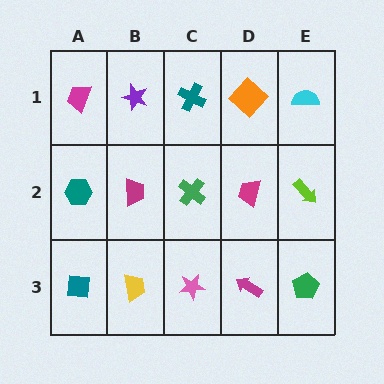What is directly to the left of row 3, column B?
A teal square.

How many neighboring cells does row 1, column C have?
3.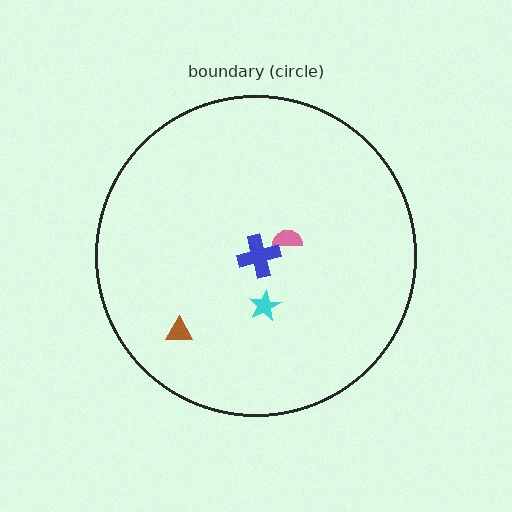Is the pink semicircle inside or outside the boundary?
Inside.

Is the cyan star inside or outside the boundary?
Inside.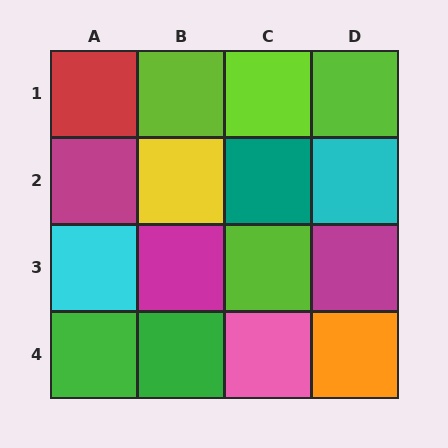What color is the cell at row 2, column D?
Cyan.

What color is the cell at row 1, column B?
Lime.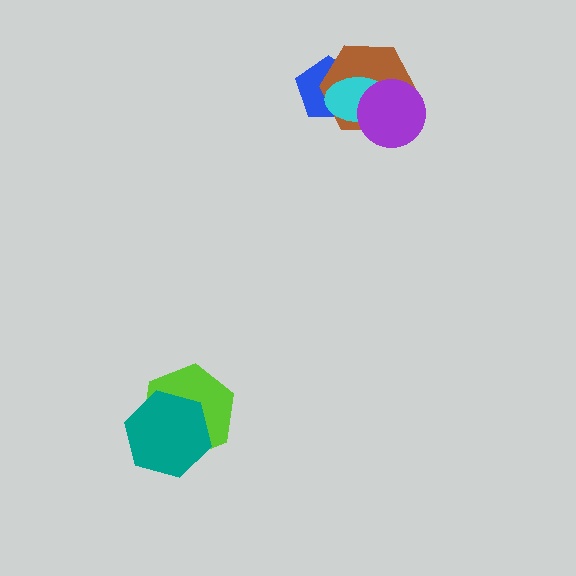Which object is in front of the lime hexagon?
The teal hexagon is in front of the lime hexagon.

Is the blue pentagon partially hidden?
Yes, it is partially covered by another shape.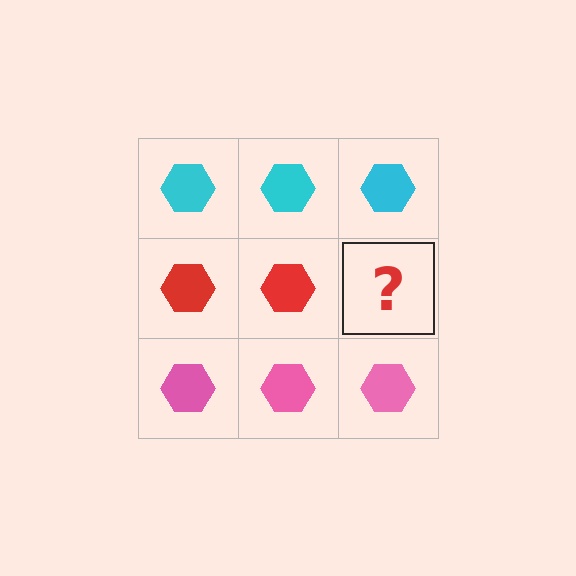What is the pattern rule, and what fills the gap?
The rule is that each row has a consistent color. The gap should be filled with a red hexagon.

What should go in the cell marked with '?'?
The missing cell should contain a red hexagon.